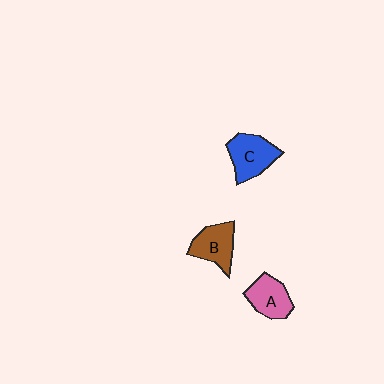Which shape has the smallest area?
Shape A (pink).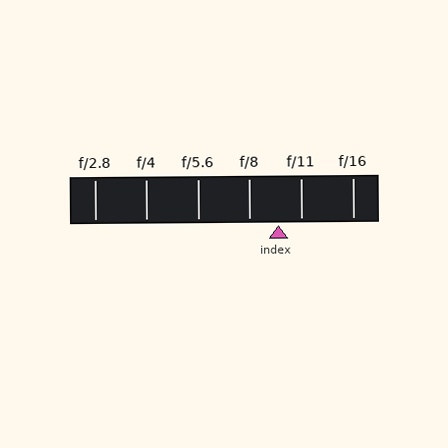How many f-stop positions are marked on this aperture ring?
There are 6 f-stop positions marked.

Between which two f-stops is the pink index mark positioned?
The index mark is between f/8 and f/11.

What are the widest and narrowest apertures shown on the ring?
The widest aperture shown is f/2.8 and the narrowest is f/16.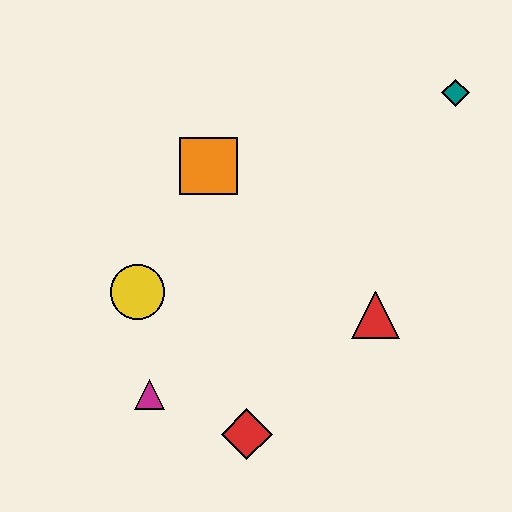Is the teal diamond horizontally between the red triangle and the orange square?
No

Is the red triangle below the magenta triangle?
No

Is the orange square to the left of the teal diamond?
Yes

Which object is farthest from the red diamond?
The teal diamond is farthest from the red diamond.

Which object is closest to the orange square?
The yellow circle is closest to the orange square.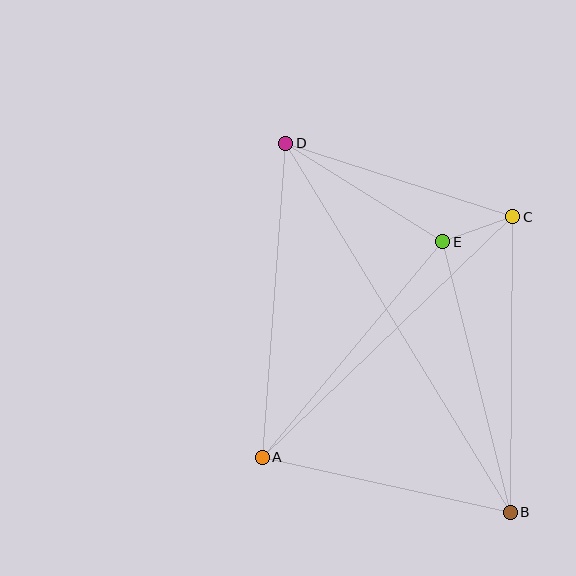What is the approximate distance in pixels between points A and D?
The distance between A and D is approximately 315 pixels.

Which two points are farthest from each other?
Points B and D are farthest from each other.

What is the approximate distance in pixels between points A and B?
The distance between A and B is approximately 254 pixels.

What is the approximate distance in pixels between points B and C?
The distance between B and C is approximately 295 pixels.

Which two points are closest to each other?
Points C and E are closest to each other.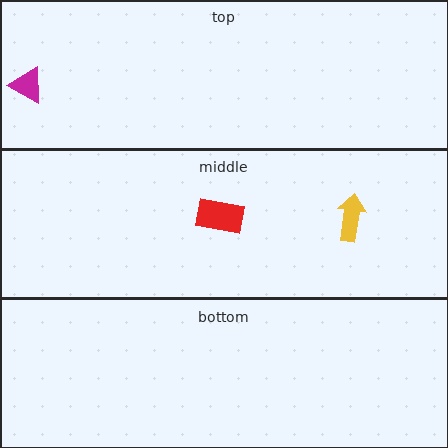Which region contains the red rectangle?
The middle region.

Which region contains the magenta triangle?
The top region.